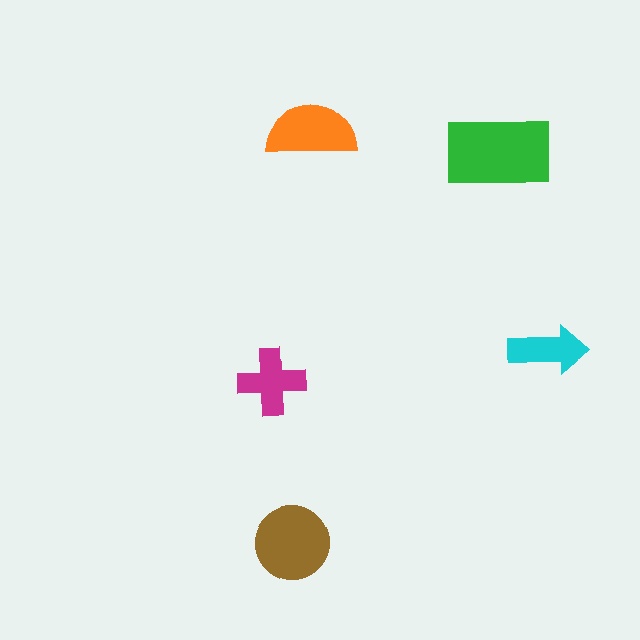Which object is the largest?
The green rectangle.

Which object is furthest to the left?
The magenta cross is leftmost.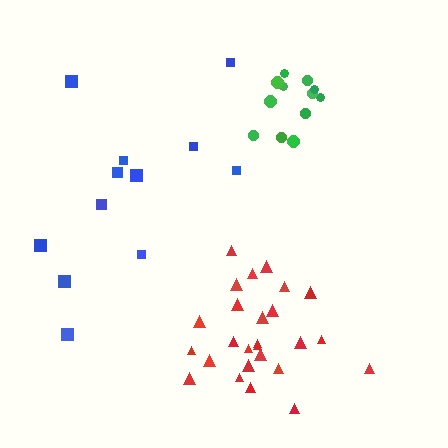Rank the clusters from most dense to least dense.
green, red, blue.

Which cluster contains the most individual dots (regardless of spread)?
Red (26).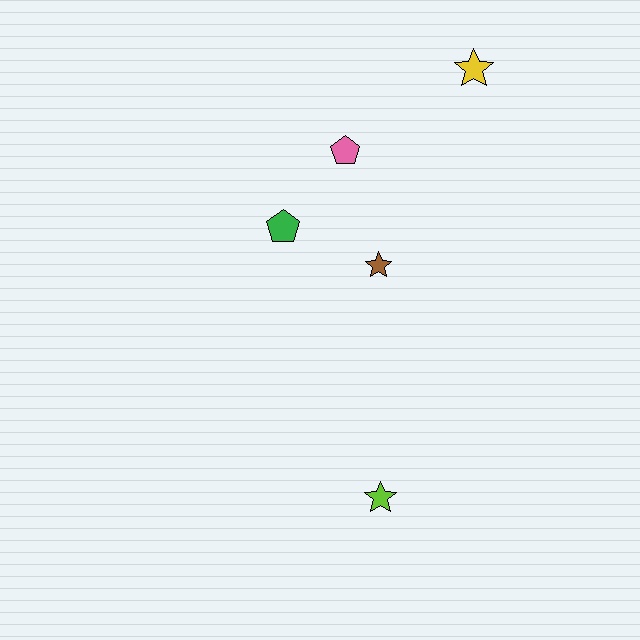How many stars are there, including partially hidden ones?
There are 3 stars.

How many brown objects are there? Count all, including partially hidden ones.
There is 1 brown object.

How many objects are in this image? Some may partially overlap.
There are 5 objects.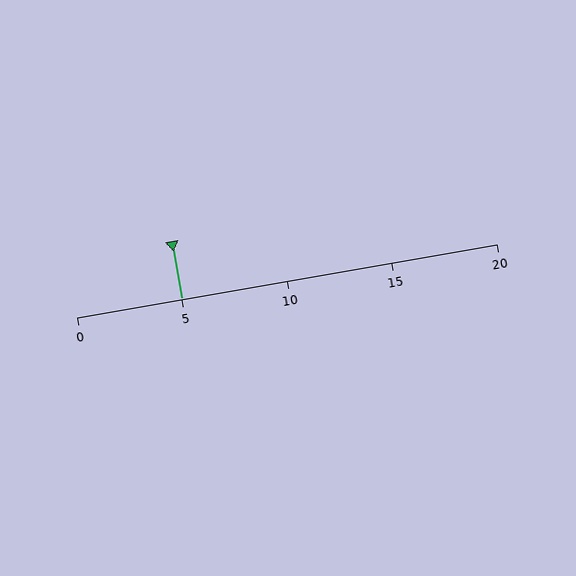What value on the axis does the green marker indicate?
The marker indicates approximately 5.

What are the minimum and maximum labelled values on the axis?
The axis runs from 0 to 20.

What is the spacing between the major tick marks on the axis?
The major ticks are spaced 5 apart.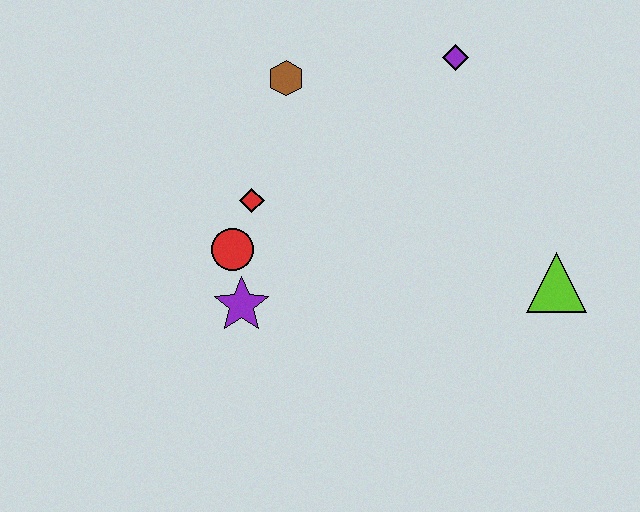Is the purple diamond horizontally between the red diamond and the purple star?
No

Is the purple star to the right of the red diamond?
No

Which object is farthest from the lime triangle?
The brown hexagon is farthest from the lime triangle.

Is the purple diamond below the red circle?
No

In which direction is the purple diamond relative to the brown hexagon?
The purple diamond is to the right of the brown hexagon.